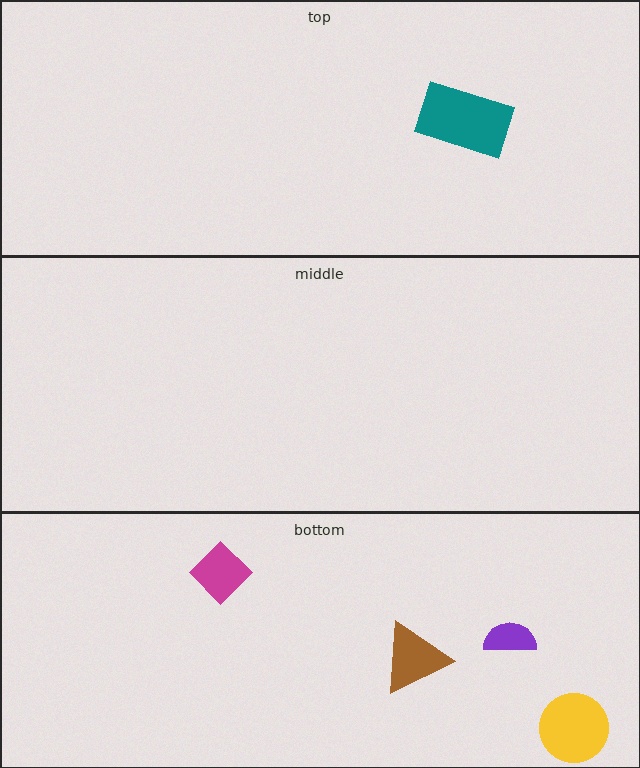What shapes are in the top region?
The teal rectangle.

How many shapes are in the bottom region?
4.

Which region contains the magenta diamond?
The bottom region.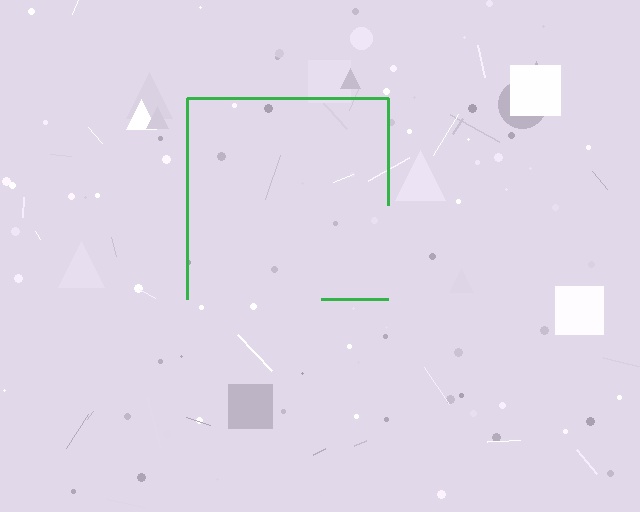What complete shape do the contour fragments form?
The contour fragments form a square.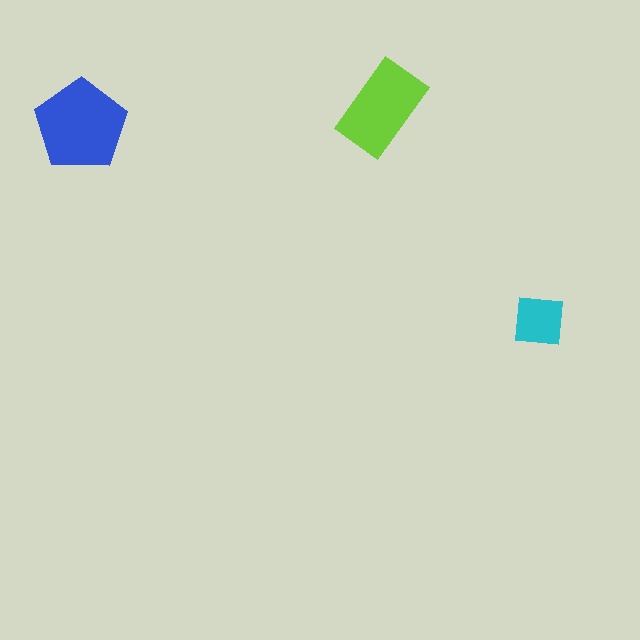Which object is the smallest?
The cyan square.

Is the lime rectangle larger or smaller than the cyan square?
Larger.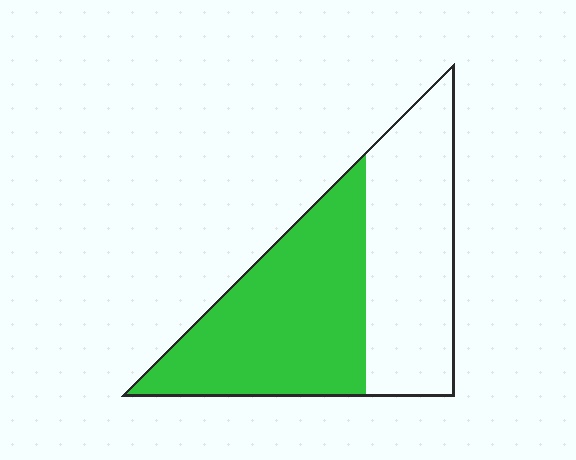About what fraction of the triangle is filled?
About one half (1/2).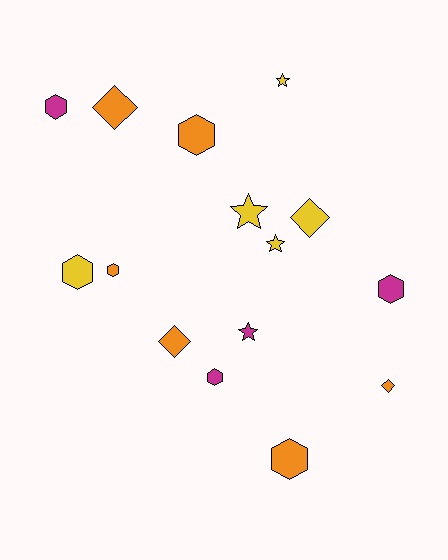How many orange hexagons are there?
There are 3 orange hexagons.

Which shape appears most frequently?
Hexagon, with 7 objects.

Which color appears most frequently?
Orange, with 6 objects.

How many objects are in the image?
There are 15 objects.